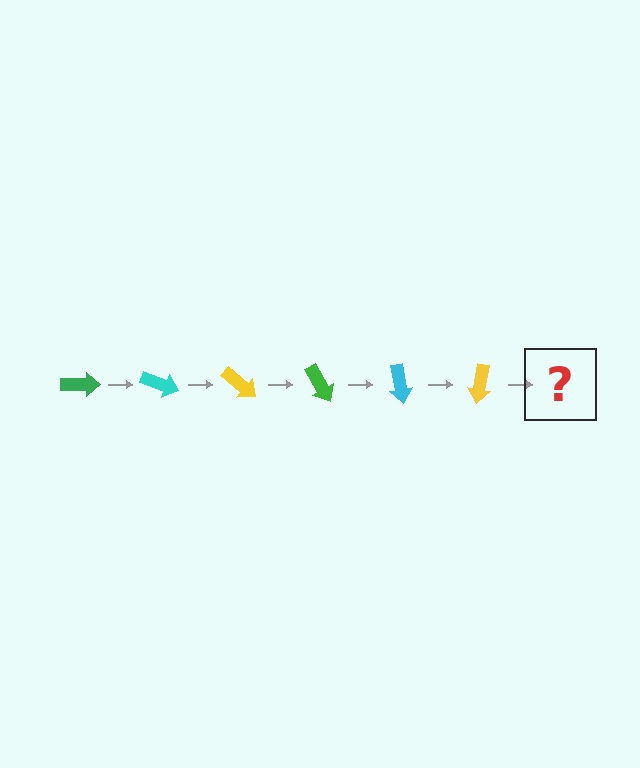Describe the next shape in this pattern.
It should be a green arrow, rotated 120 degrees from the start.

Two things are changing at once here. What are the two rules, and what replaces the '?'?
The two rules are that it rotates 20 degrees each step and the color cycles through green, cyan, and yellow. The '?' should be a green arrow, rotated 120 degrees from the start.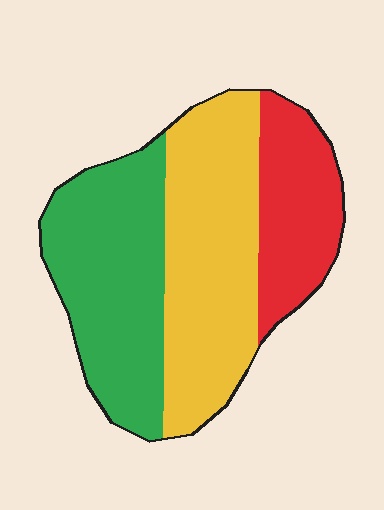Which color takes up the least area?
Red, at roughly 20%.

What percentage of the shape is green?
Green takes up about three eighths (3/8) of the shape.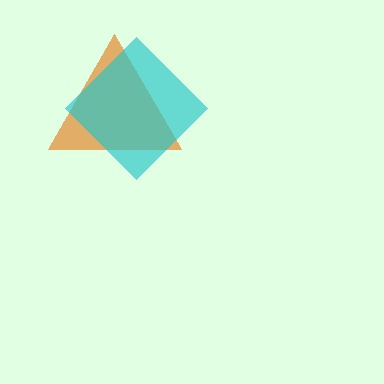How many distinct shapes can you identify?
There are 2 distinct shapes: an orange triangle, a cyan diamond.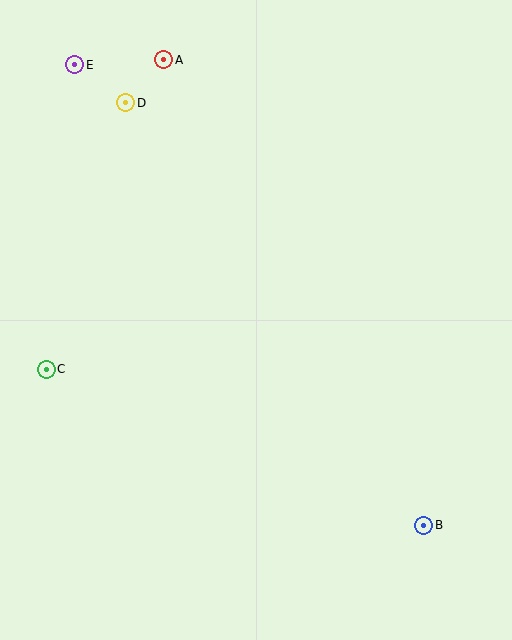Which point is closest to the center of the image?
Point C at (46, 369) is closest to the center.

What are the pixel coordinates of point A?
Point A is at (164, 60).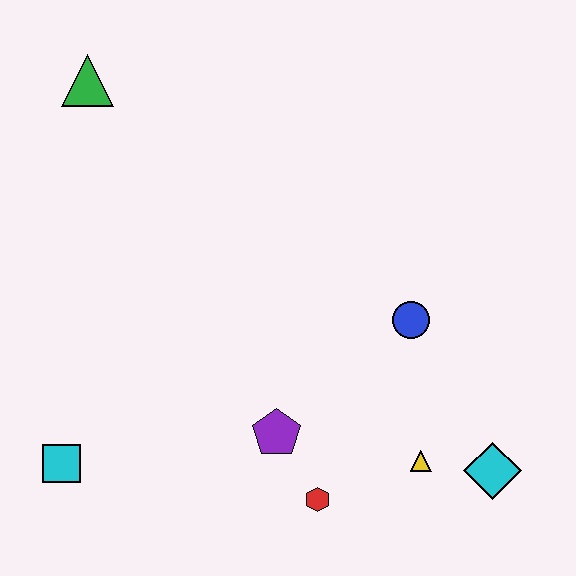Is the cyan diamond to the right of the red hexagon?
Yes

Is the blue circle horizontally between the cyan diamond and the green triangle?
Yes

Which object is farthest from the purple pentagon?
The green triangle is farthest from the purple pentagon.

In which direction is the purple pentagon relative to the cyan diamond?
The purple pentagon is to the left of the cyan diamond.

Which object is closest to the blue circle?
The yellow triangle is closest to the blue circle.